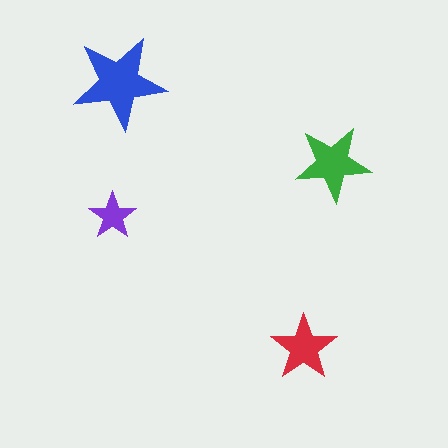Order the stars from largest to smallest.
the blue one, the green one, the red one, the purple one.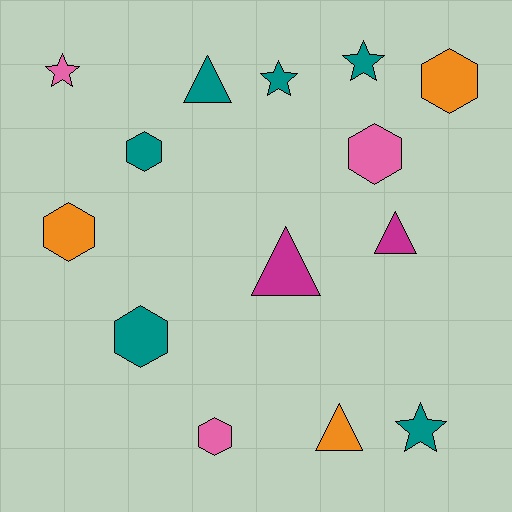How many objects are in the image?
There are 14 objects.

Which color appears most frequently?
Teal, with 6 objects.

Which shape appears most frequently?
Hexagon, with 6 objects.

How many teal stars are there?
There are 3 teal stars.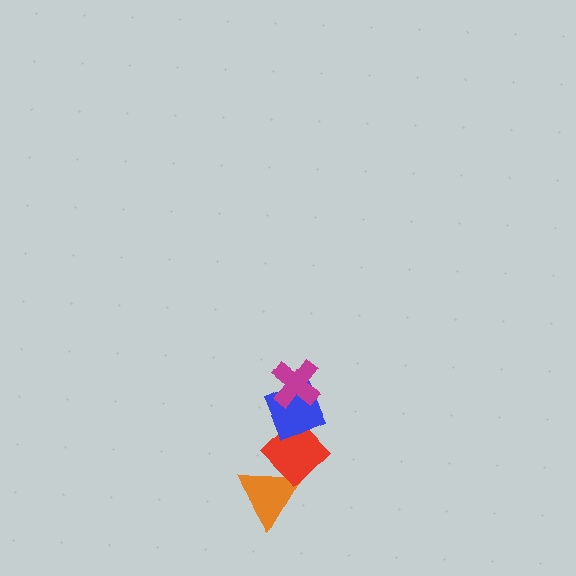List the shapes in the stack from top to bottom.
From top to bottom: the magenta cross, the blue diamond, the red diamond, the orange triangle.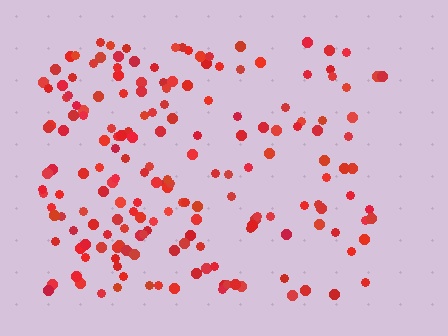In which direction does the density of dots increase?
From right to left, with the left side densest.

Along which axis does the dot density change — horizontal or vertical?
Horizontal.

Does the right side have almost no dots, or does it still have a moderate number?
Still a moderate number, just noticeably fewer than the left.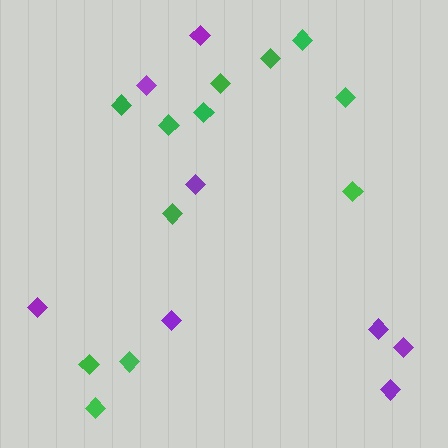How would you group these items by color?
There are 2 groups: one group of purple diamonds (8) and one group of green diamonds (12).